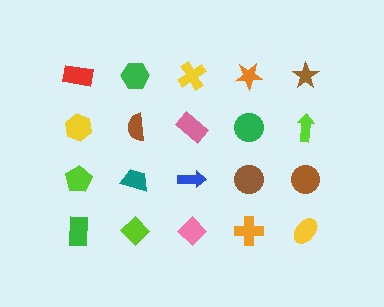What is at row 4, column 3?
A pink diamond.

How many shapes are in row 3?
5 shapes.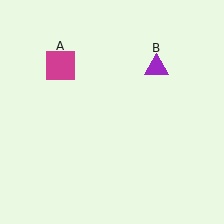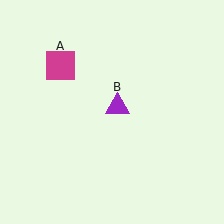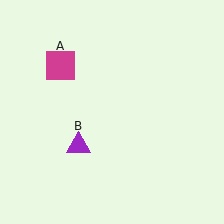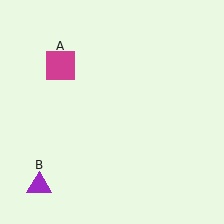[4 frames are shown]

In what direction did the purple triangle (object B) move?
The purple triangle (object B) moved down and to the left.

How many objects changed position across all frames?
1 object changed position: purple triangle (object B).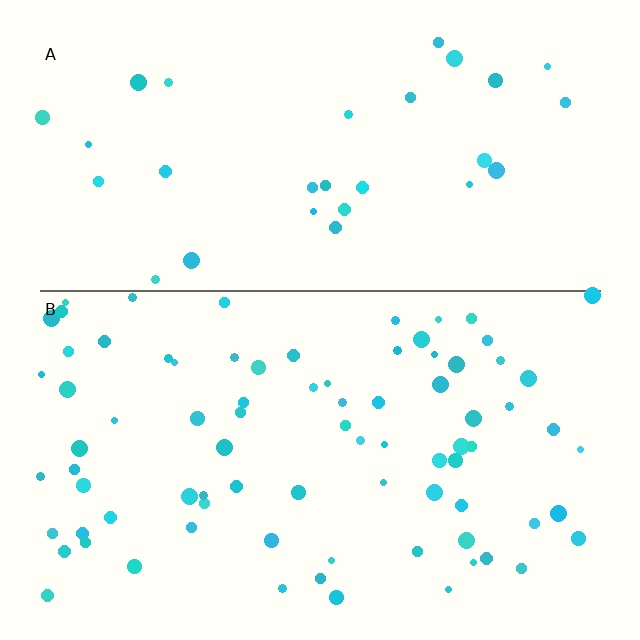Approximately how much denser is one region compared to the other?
Approximately 2.7× — region B over region A.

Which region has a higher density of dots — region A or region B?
B (the bottom).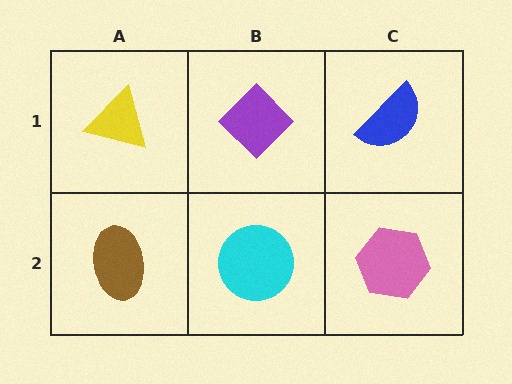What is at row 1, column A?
A yellow triangle.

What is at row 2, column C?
A pink hexagon.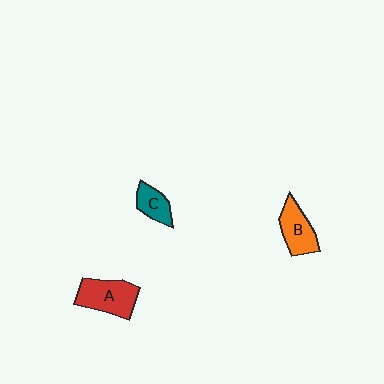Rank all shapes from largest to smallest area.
From largest to smallest: A (red), B (orange), C (teal).